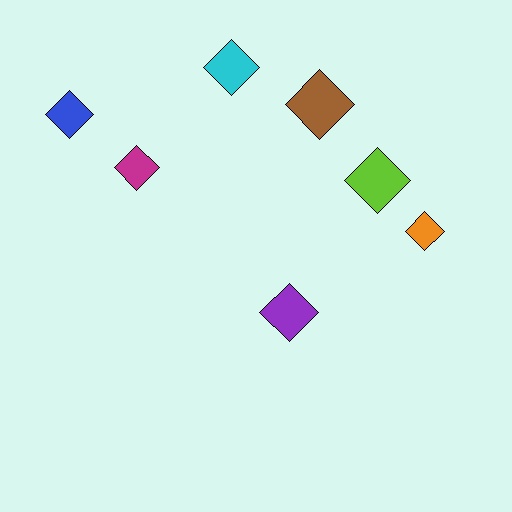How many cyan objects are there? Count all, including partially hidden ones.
There is 1 cyan object.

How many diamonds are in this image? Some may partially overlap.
There are 7 diamonds.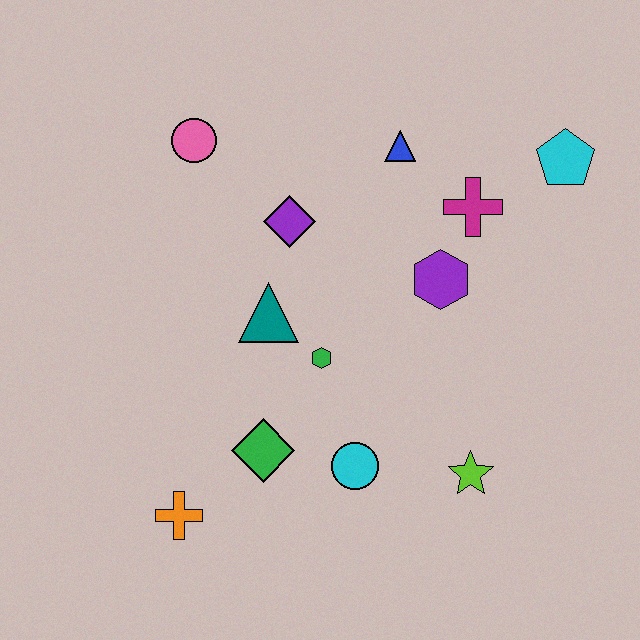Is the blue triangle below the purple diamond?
No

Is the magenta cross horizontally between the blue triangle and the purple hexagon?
No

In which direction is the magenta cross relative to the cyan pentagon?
The magenta cross is to the left of the cyan pentagon.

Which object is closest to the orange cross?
The green diamond is closest to the orange cross.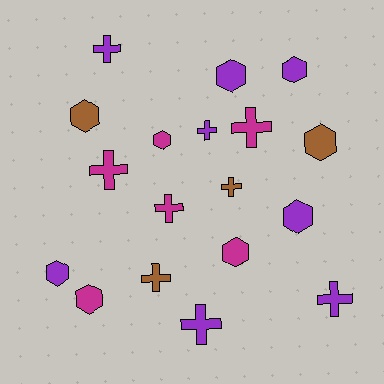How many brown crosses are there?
There are 2 brown crosses.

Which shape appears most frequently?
Hexagon, with 9 objects.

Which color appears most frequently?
Purple, with 8 objects.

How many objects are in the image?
There are 18 objects.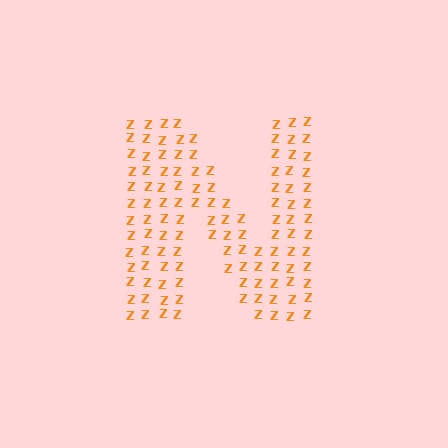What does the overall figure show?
The overall figure shows the letter N.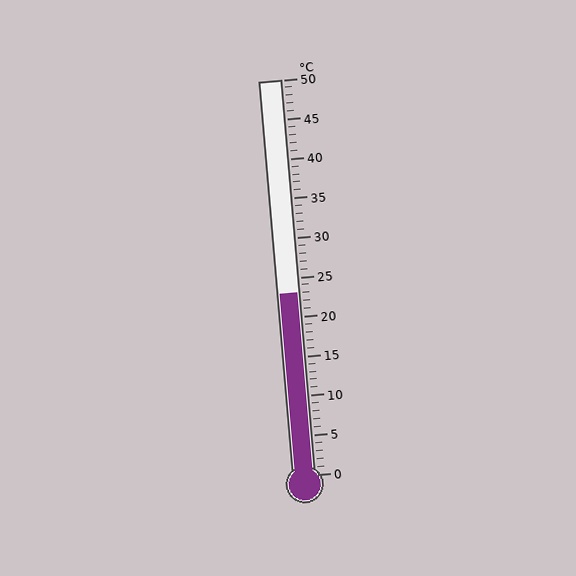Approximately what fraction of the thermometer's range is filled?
The thermometer is filled to approximately 45% of its range.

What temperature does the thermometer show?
The thermometer shows approximately 23°C.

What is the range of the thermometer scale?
The thermometer scale ranges from 0°C to 50°C.